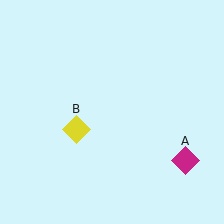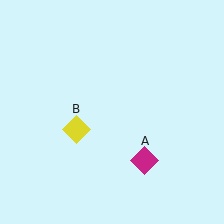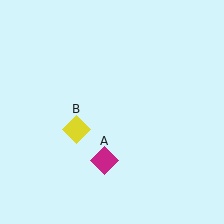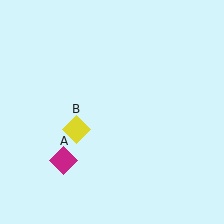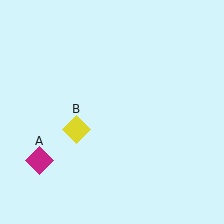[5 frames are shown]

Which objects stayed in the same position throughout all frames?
Yellow diamond (object B) remained stationary.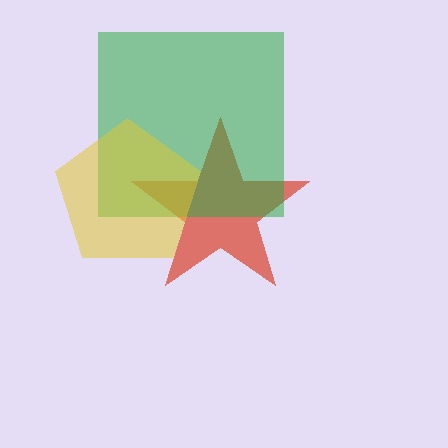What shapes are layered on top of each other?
The layered shapes are: a red star, a green square, a yellow pentagon.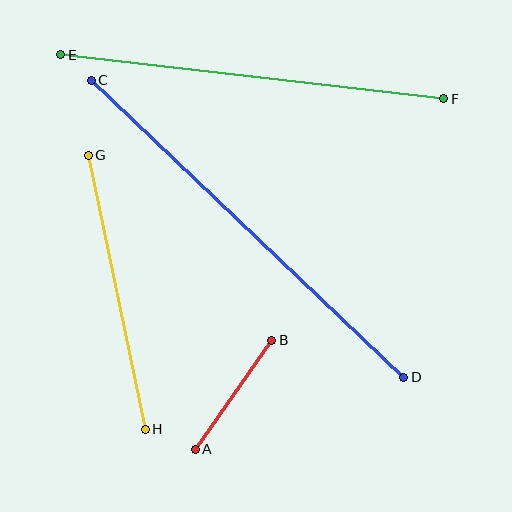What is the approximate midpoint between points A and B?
The midpoint is at approximately (234, 395) pixels.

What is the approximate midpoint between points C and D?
The midpoint is at approximately (247, 229) pixels.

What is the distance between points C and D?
The distance is approximately 432 pixels.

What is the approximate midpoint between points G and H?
The midpoint is at approximately (117, 292) pixels.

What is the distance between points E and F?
The distance is approximately 386 pixels.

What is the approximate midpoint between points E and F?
The midpoint is at approximately (252, 77) pixels.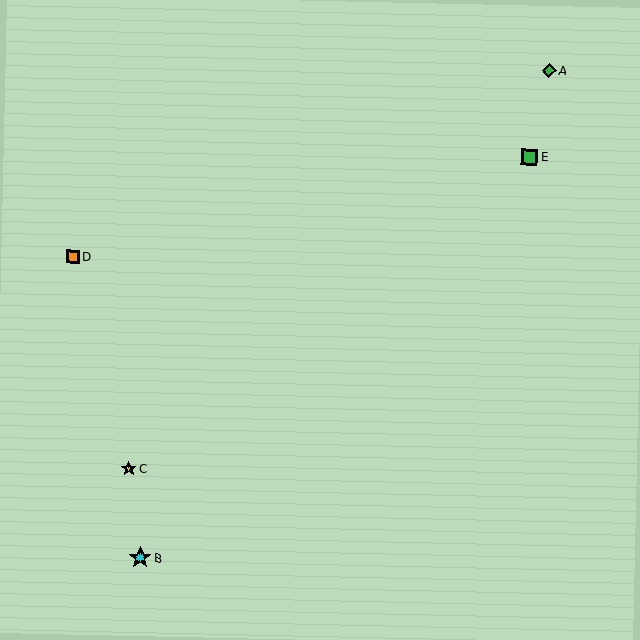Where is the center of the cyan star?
The center of the cyan star is at (140, 558).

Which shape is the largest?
The cyan star (labeled B) is the largest.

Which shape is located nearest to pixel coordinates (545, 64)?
The green diamond (labeled A) at (549, 71) is nearest to that location.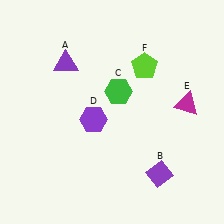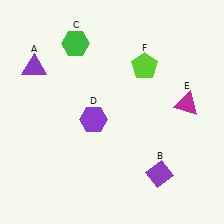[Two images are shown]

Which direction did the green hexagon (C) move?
The green hexagon (C) moved up.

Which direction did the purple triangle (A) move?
The purple triangle (A) moved left.